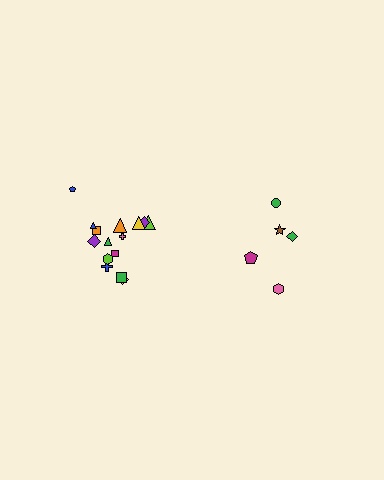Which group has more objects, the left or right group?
The left group.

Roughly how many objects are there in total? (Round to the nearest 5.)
Roughly 20 objects in total.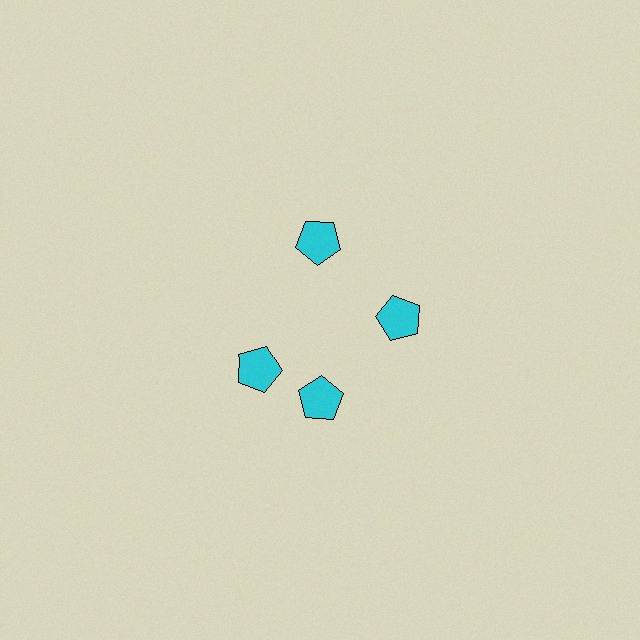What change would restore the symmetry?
The symmetry would be restored by rotating it back into even spacing with its neighbors so that all 4 pentagons sit at equal angles and equal distance from the center.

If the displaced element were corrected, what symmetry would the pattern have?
It would have 4-fold rotational symmetry — the pattern would map onto itself every 90 degrees.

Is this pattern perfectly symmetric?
No. The 4 cyan pentagons are arranged in a ring, but one element near the 9 o'clock position is rotated out of alignment along the ring, breaking the 4-fold rotational symmetry.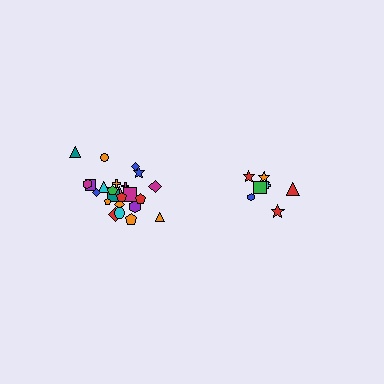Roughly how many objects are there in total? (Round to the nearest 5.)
Roughly 35 objects in total.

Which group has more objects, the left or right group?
The left group.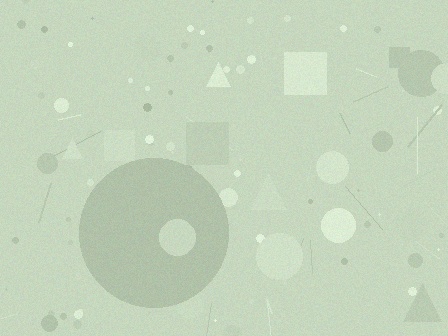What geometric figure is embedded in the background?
A circle is embedded in the background.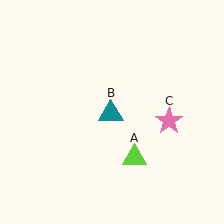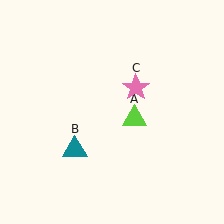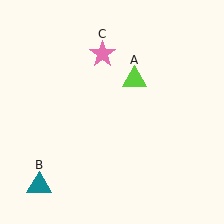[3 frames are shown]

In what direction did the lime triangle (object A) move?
The lime triangle (object A) moved up.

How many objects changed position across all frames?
3 objects changed position: lime triangle (object A), teal triangle (object B), pink star (object C).